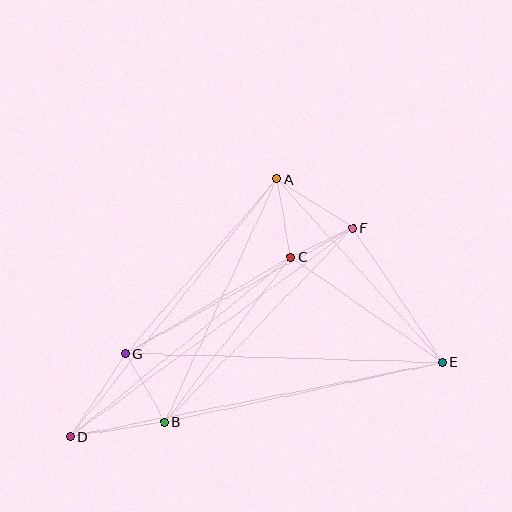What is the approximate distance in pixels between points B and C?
The distance between B and C is approximately 208 pixels.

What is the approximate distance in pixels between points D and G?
The distance between D and G is approximately 100 pixels.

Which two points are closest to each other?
Points C and F are closest to each other.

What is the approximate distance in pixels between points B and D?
The distance between B and D is approximately 96 pixels.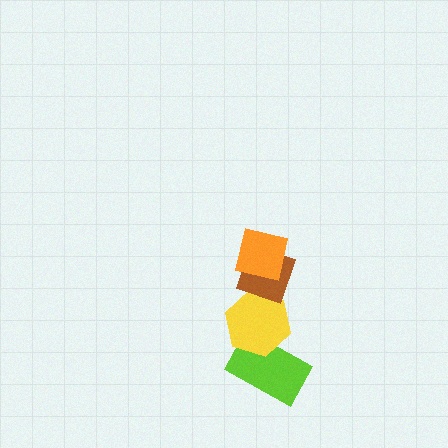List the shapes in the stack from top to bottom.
From top to bottom: the orange square, the brown diamond, the yellow hexagon, the lime rectangle.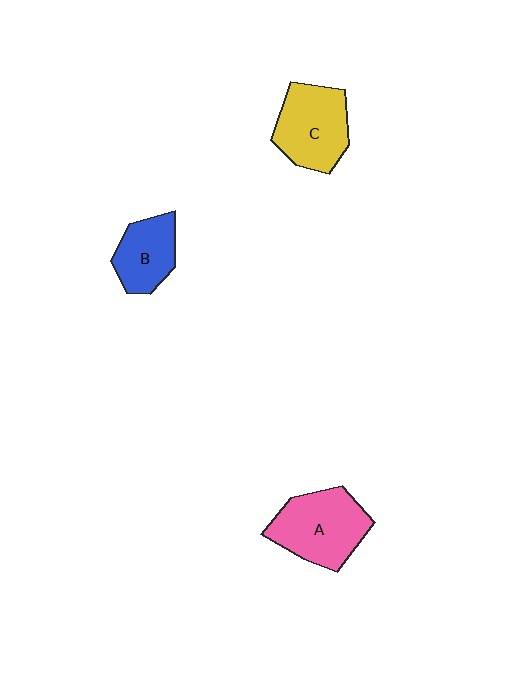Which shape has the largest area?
Shape A (pink).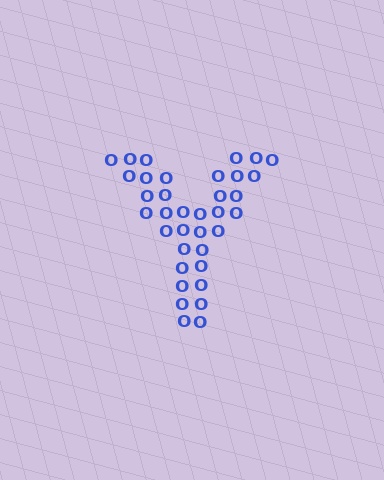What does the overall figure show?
The overall figure shows the letter Y.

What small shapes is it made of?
It is made of small letter O's.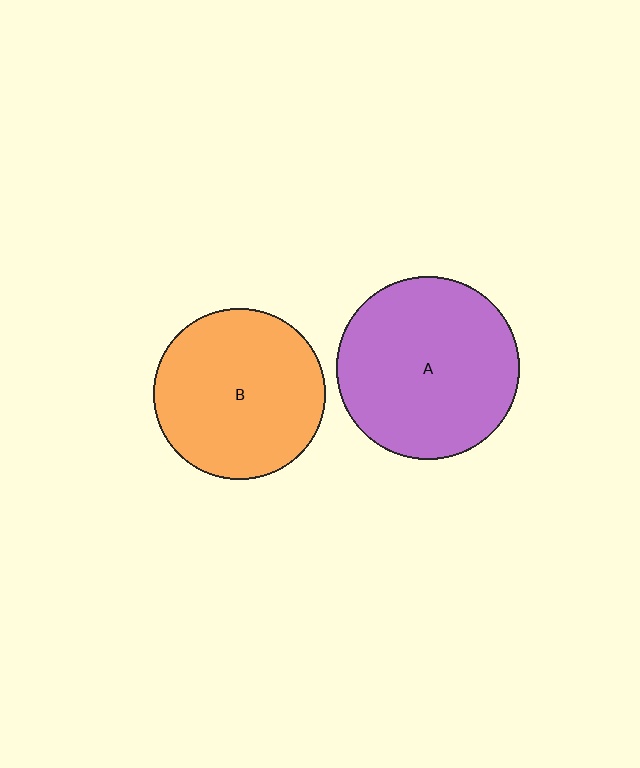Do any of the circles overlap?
No, none of the circles overlap.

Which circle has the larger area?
Circle A (purple).